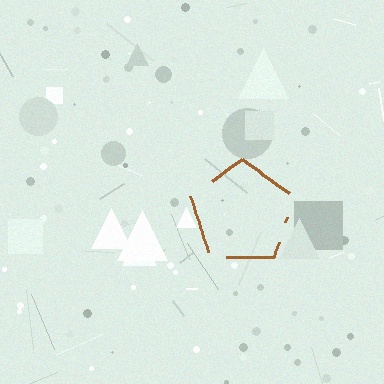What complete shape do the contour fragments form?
The contour fragments form a pentagon.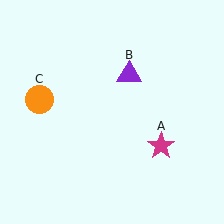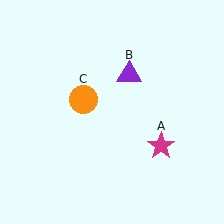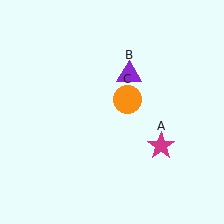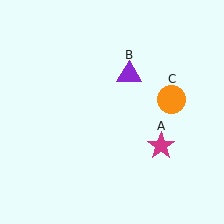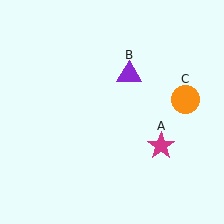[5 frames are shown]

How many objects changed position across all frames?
1 object changed position: orange circle (object C).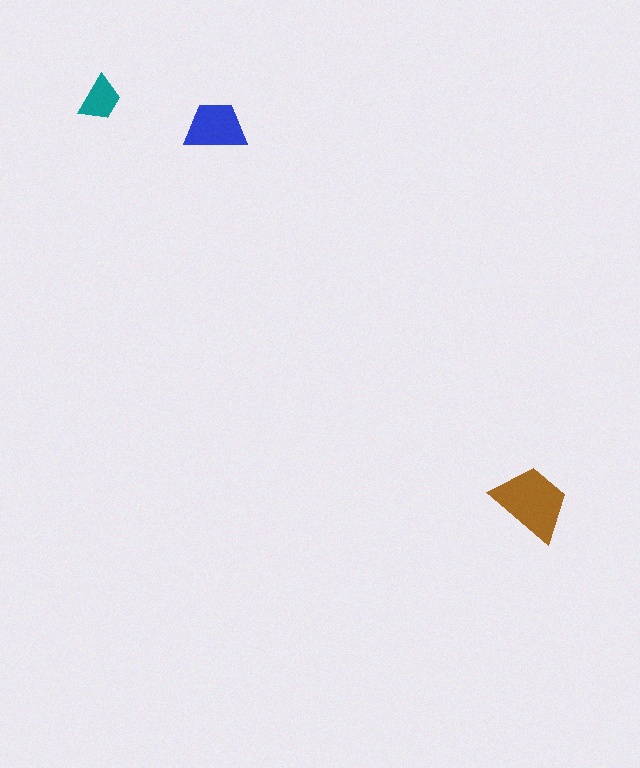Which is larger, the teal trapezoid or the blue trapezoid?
The blue one.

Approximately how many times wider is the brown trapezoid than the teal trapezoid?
About 1.5 times wider.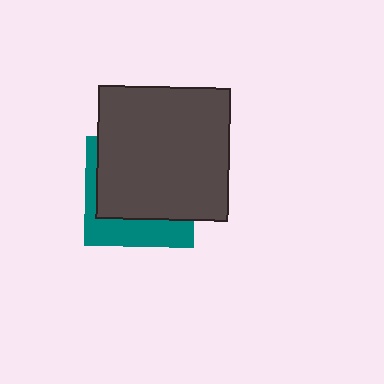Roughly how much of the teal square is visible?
A small part of it is visible (roughly 31%).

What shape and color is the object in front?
The object in front is a dark gray square.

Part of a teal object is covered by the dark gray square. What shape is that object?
It is a square.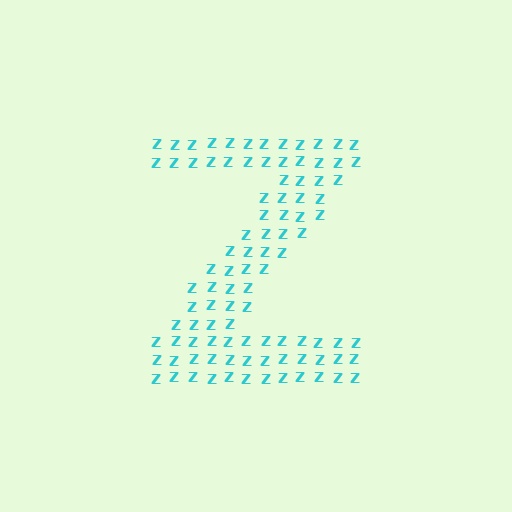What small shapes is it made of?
It is made of small letter Z's.